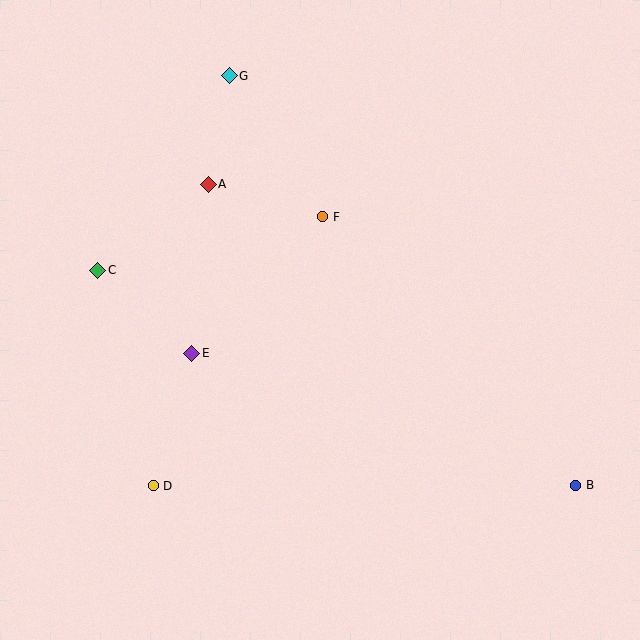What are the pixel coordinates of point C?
Point C is at (98, 270).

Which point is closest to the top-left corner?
Point G is closest to the top-left corner.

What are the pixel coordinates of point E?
Point E is at (192, 353).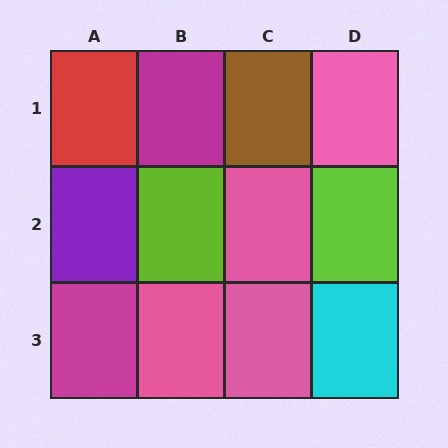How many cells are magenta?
2 cells are magenta.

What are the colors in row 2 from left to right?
Purple, lime, pink, lime.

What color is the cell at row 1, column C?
Brown.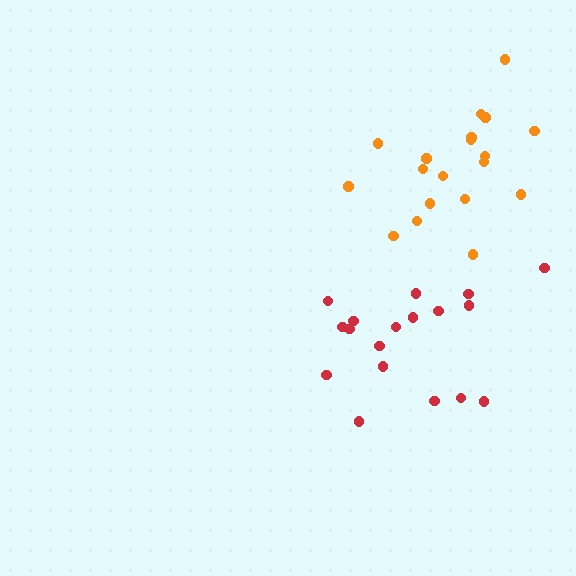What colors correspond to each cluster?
The clusters are colored: orange, red.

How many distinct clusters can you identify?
There are 2 distinct clusters.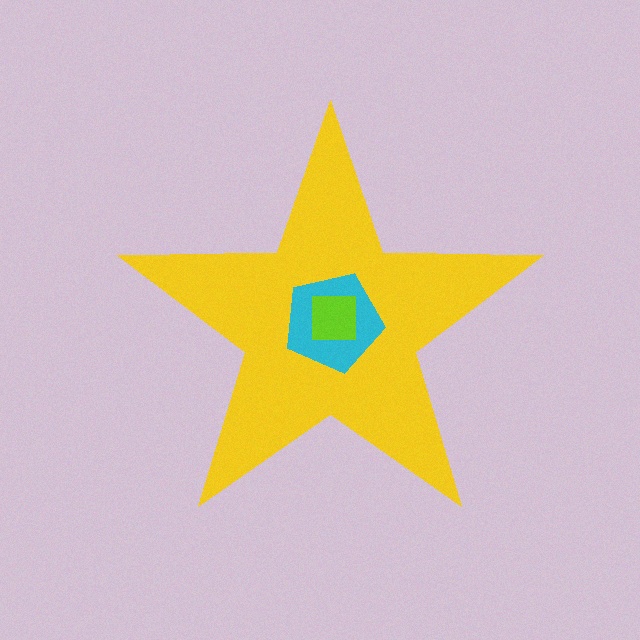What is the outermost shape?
The yellow star.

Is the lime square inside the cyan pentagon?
Yes.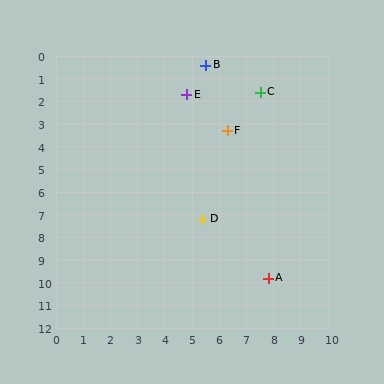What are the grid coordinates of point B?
Point B is at approximately (5.5, 0.4).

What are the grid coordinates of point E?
Point E is at approximately (4.8, 1.7).